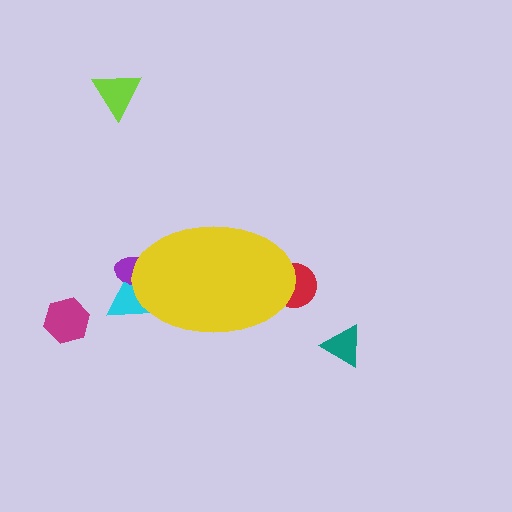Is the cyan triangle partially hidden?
Yes, the cyan triangle is partially hidden behind the yellow ellipse.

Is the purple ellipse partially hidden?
Yes, the purple ellipse is partially hidden behind the yellow ellipse.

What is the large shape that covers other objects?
A yellow ellipse.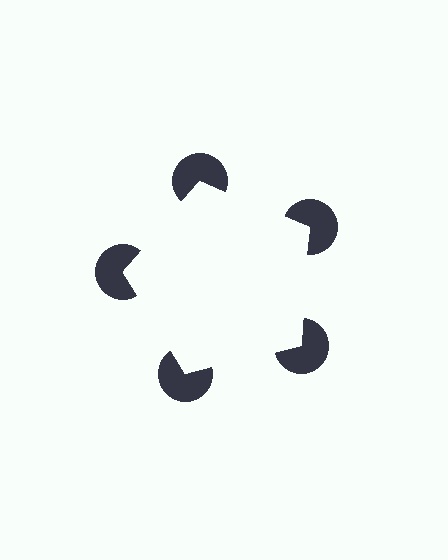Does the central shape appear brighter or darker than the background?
It typically appears slightly brighter than the background, even though no actual brightness change is drawn.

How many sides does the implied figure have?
5 sides.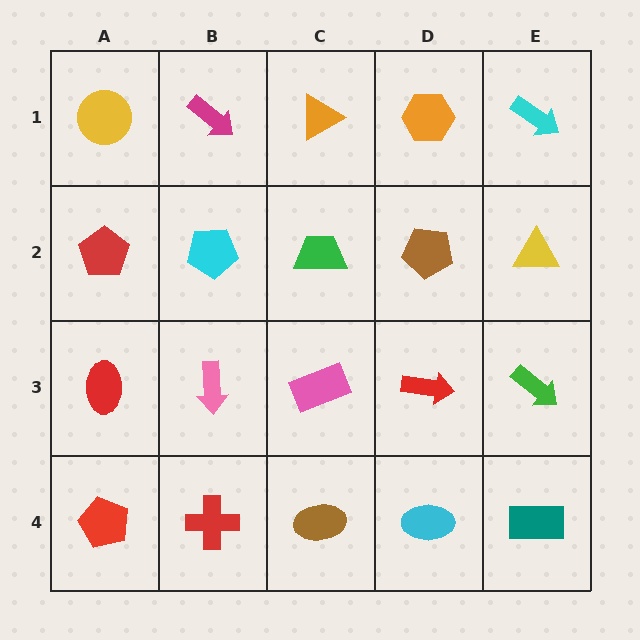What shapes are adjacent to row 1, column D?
A brown pentagon (row 2, column D), an orange triangle (row 1, column C), a cyan arrow (row 1, column E).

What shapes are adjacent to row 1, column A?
A red pentagon (row 2, column A), a magenta arrow (row 1, column B).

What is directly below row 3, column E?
A teal rectangle.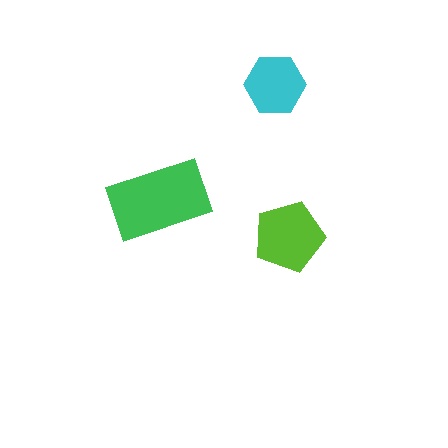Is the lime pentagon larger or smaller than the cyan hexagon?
Larger.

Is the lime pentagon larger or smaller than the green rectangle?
Smaller.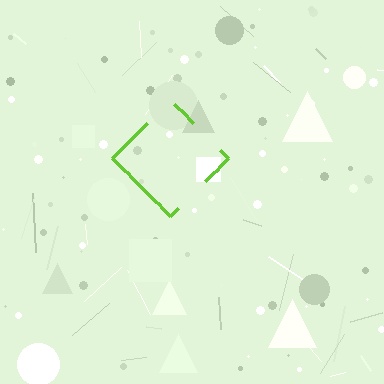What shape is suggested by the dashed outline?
The dashed outline suggests a diamond.